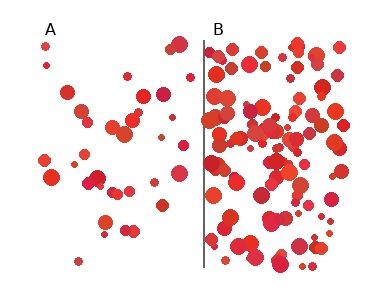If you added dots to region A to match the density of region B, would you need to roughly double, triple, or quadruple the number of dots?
Approximately quadruple.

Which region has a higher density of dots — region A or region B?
B (the right).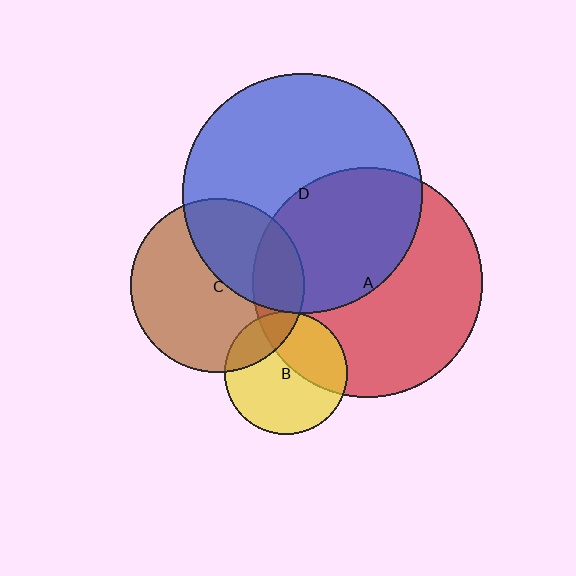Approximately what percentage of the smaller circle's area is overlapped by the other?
Approximately 20%.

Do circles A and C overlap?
Yes.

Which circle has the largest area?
Circle D (blue).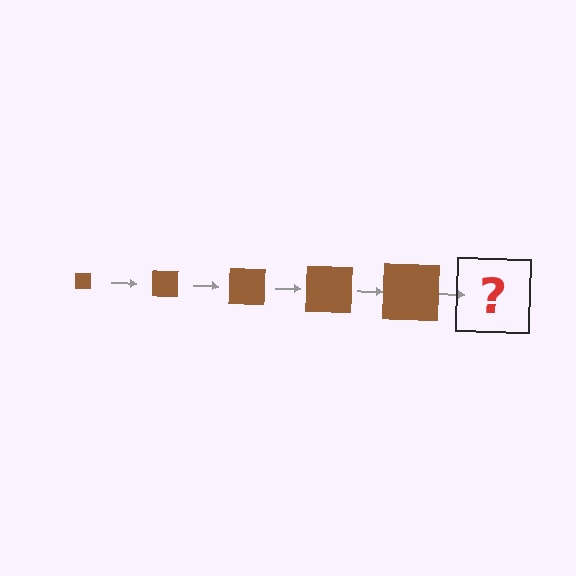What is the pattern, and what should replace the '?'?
The pattern is that the square gets progressively larger each step. The '?' should be a brown square, larger than the previous one.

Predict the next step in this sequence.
The next step is a brown square, larger than the previous one.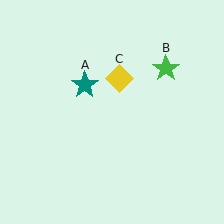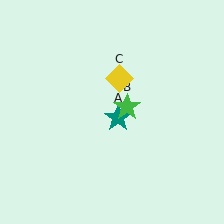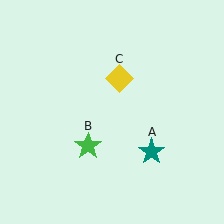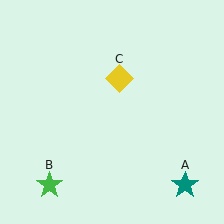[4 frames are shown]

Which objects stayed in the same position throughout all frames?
Yellow diamond (object C) remained stationary.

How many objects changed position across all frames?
2 objects changed position: teal star (object A), green star (object B).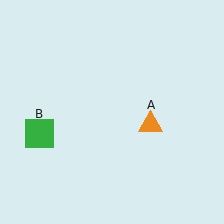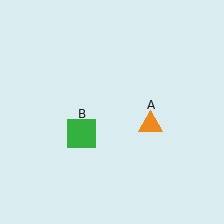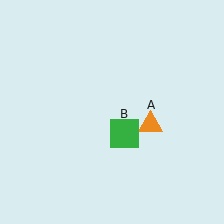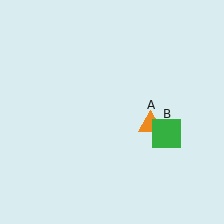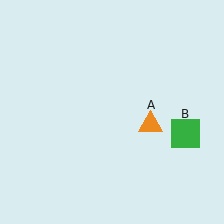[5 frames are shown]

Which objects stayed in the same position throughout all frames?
Orange triangle (object A) remained stationary.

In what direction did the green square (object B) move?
The green square (object B) moved right.